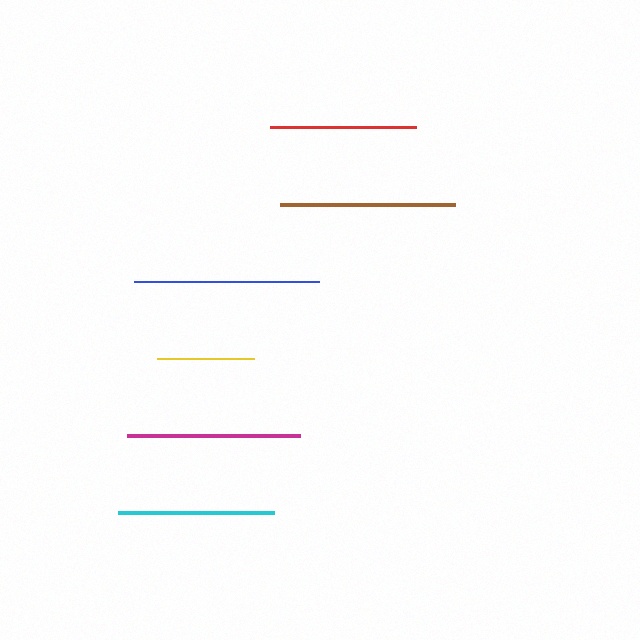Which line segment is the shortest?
The yellow line is the shortest at approximately 96 pixels.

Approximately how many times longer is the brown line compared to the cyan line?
The brown line is approximately 1.1 times the length of the cyan line.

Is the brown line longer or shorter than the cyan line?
The brown line is longer than the cyan line.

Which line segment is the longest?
The blue line is the longest at approximately 185 pixels.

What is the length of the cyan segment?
The cyan segment is approximately 156 pixels long.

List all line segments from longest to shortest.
From longest to shortest: blue, brown, magenta, cyan, red, yellow.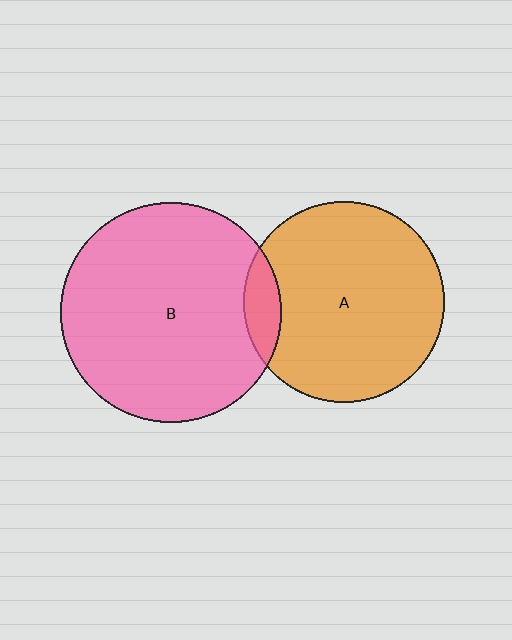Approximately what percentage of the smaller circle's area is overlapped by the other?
Approximately 10%.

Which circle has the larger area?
Circle B (pink).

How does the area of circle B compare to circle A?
Approximately 1.2 times.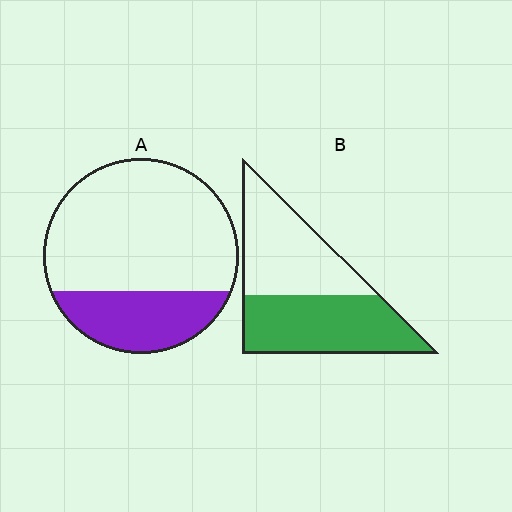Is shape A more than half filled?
No.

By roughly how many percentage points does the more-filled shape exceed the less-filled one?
By roughly 25 percentage points (B over A).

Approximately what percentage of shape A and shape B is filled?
A is approximately 30% and B is approximately 50%.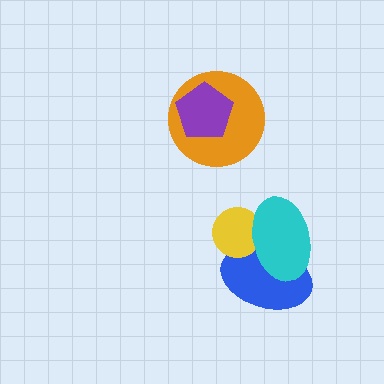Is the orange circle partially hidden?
Yes, it is partially covered by another shape.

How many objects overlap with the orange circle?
1 object overlaps with the orange circle.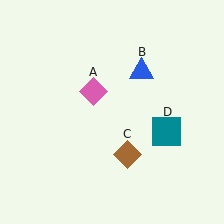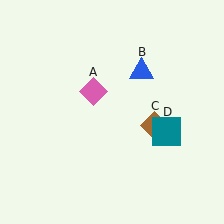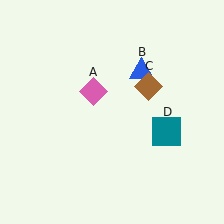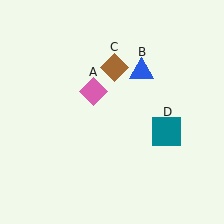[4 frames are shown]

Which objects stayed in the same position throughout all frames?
Pink diamond (object A) and blue triangle (object B) and teal square (object D) remained stationary.